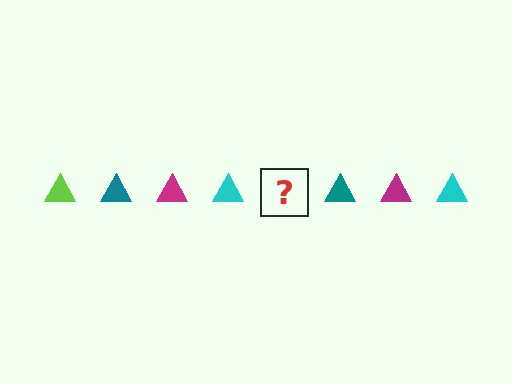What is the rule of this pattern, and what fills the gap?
The rule is that the pattern cycles through lime, teal, magenta, cyan triangles. The gap should be filled with a lime triangle.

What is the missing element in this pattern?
The missing element is a lime triangle.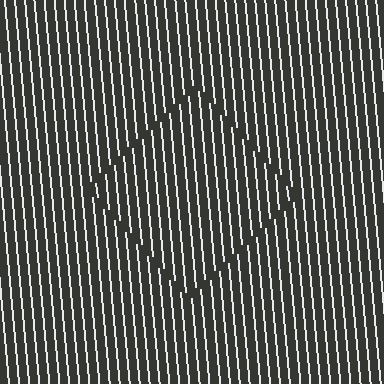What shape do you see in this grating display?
An illusory square. The interior of the shape contains the same grating, shifted by half a period — the contour is defined by the phase discontinuity where line-ends from the inner and outer gratings abut.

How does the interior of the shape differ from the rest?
The interior of the shape contains the same grating, shifted by half a period — the contour is defined by the phase discontinuity where line-ends from the inner and outer gratings abut.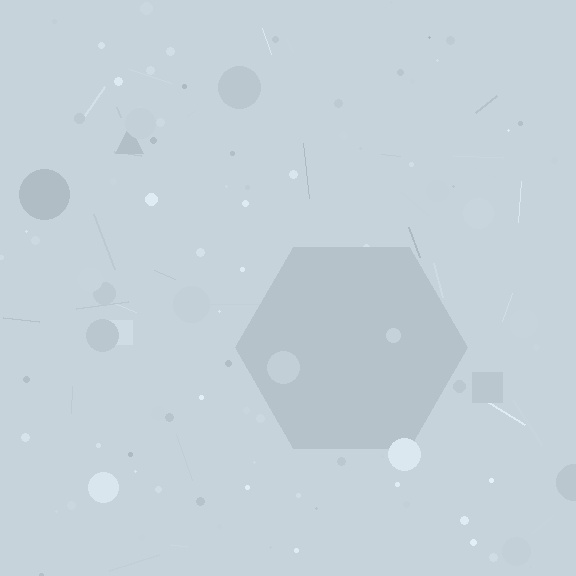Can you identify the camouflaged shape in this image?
The camouflaged shape is a hexagon.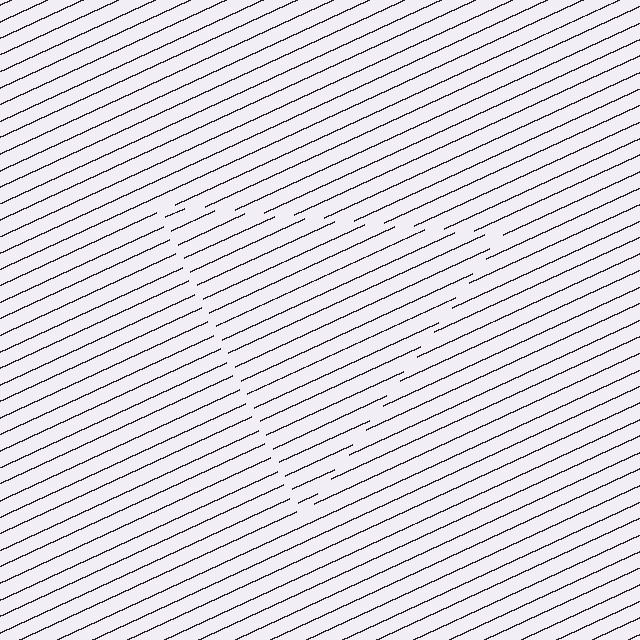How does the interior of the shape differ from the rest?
The interior of the shape contains the same grating, shifted by half a period — the contour is defined by the phase discontinuity where line-ends from the inner and outer gratings abut.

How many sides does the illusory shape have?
3 sides — the line-ends trace a triangle.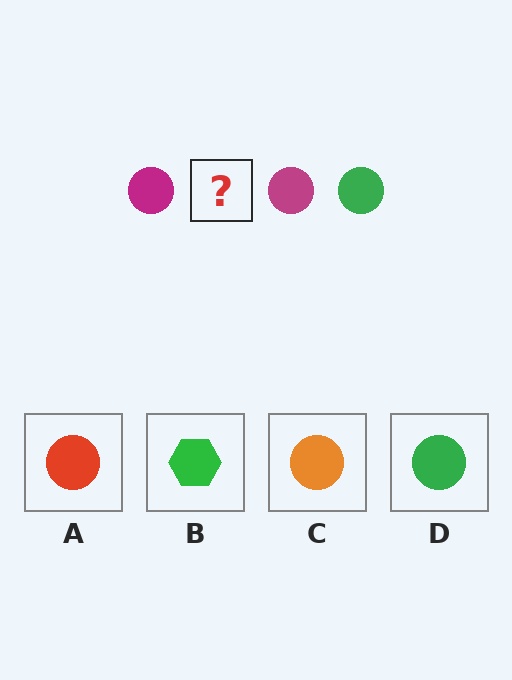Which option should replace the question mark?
Option D.